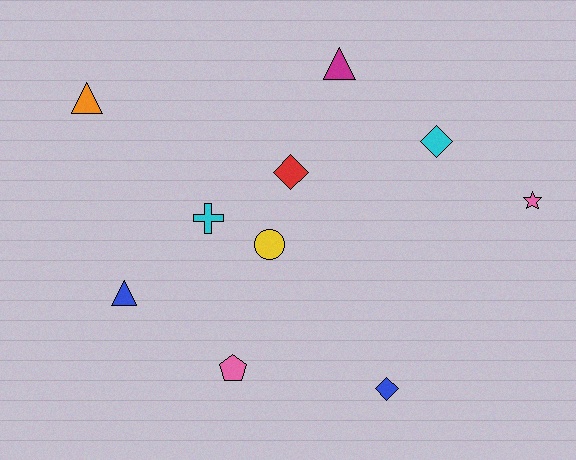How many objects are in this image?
There are 10 objects.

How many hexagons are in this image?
There are no hexagons.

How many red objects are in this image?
There is 1 red object.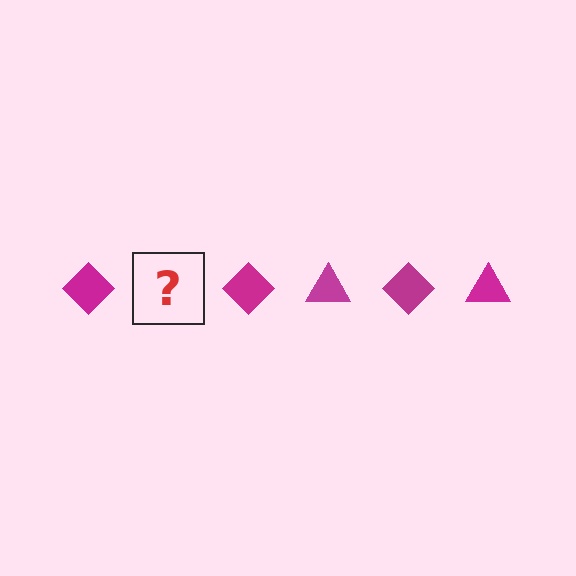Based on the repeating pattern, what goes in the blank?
The blank should be a magenta triangle.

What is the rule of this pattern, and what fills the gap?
The rule is that the pattern cycles through diamond, triangle shapes in magenta. The gap should be filled with a magenta triangle.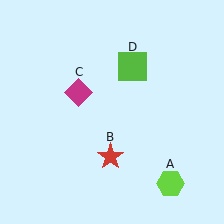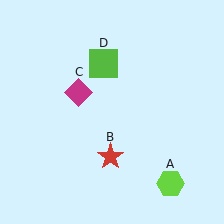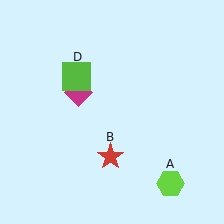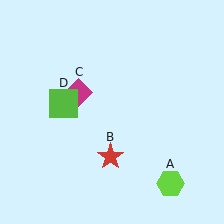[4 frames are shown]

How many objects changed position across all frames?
1 object changed position: lime square (object D).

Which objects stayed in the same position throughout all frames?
Lime hexagon (object A) and red star (object B) and magenta diamond (object C) remained stationary.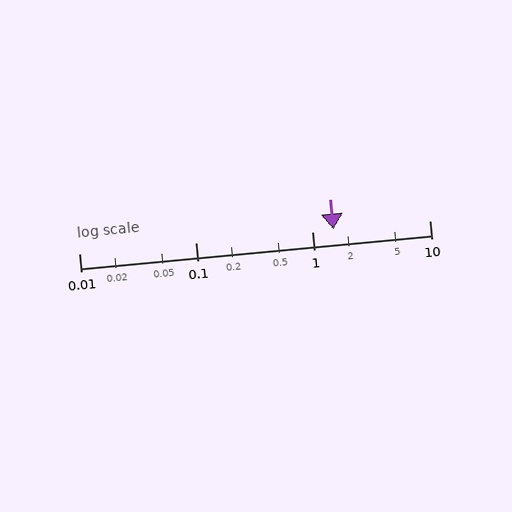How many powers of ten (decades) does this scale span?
The scale spans 3 decades, from 0.01 to 10.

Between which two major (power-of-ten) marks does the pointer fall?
The pointer is between 1 and 10.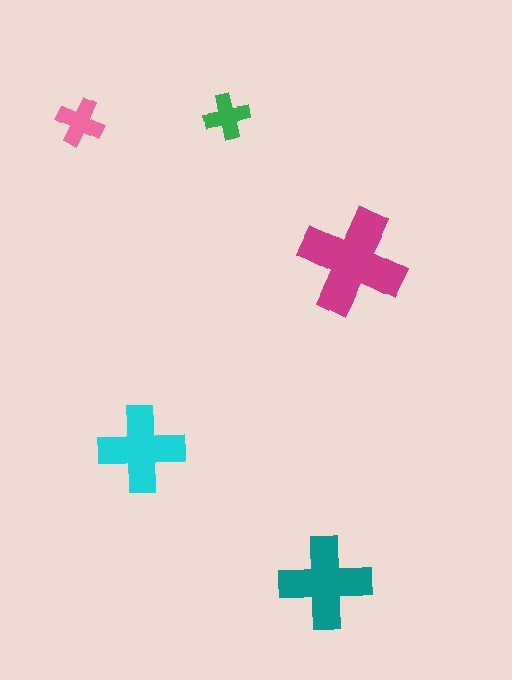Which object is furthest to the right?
The magenta cross is rightmost.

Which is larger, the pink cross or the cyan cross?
The cyan one.